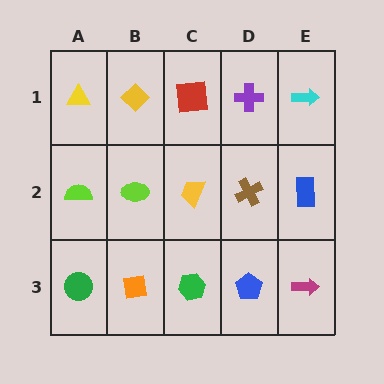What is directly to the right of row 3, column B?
A green hexagon.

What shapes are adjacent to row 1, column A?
A lime semicircle (row 2, column A), a yellow diamond (row 1, column B).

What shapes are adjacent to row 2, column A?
A yellow triangle (row 1, column A), a green circle (row 3, column A), a lime ellipse (row 2, column B).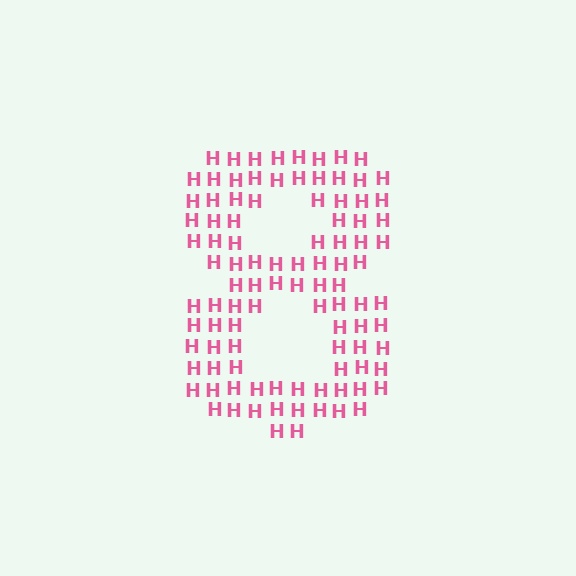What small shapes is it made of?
It is made of small letter H's.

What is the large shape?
The large shape is the digit 8.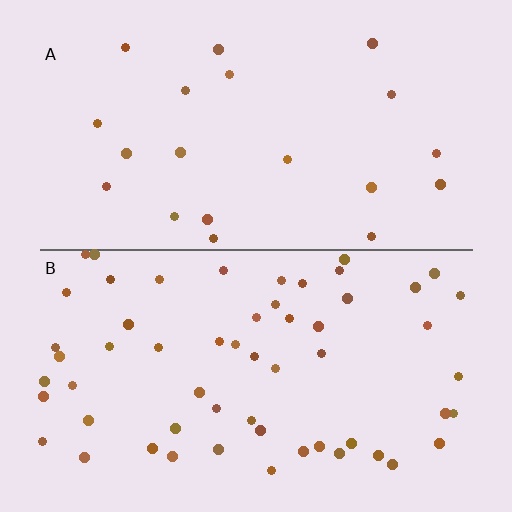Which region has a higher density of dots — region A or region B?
B (the bottom).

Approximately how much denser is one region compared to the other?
Approximately 2.8× — region B over region A.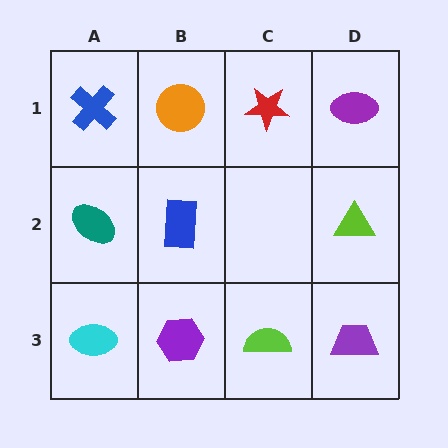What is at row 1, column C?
A red star.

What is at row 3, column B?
A purple hexagon.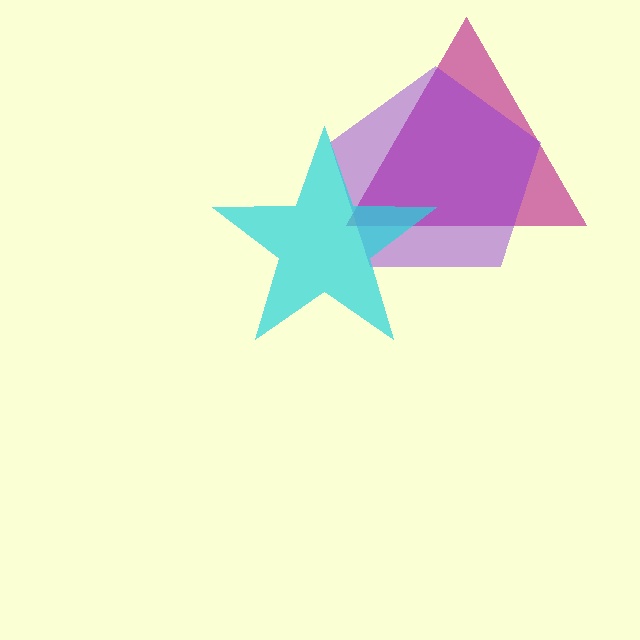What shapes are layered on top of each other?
The layered shapes are: a magenta triangle, a purple pentagon, a cyan star.